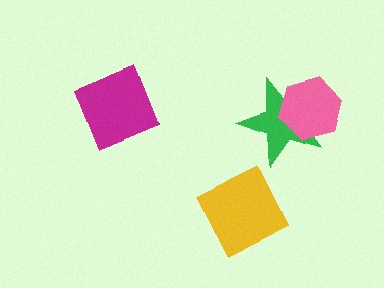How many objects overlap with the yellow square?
0 objects overlap with the yellow square.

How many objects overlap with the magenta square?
0 objects overlap with the magenta square.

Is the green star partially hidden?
Yes, it is partially covered by another shape.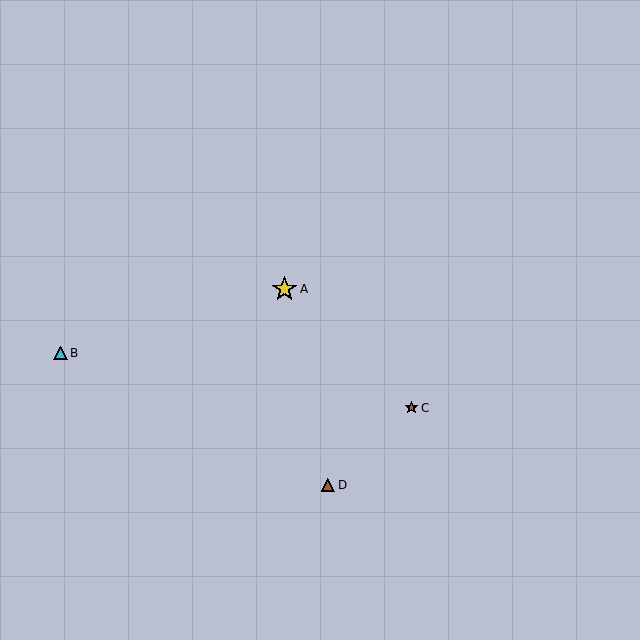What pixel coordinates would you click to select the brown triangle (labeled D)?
Click at (328, 485) to select the brown triangle D.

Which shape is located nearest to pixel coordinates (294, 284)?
The yellow star (labeled A) at (284, 289) is nearest to that location.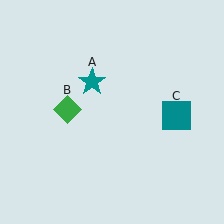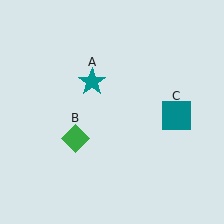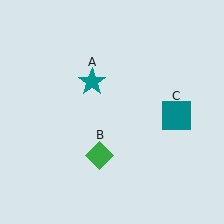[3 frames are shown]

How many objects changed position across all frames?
1 object changed position: green diamond (object B).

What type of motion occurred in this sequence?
The green diamond (object B) rotated counterclockwise around the center of the scene.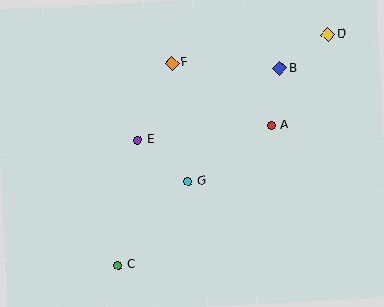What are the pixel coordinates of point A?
Point A is at (271, 125).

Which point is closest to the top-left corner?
Point F is closest to the top-left corner.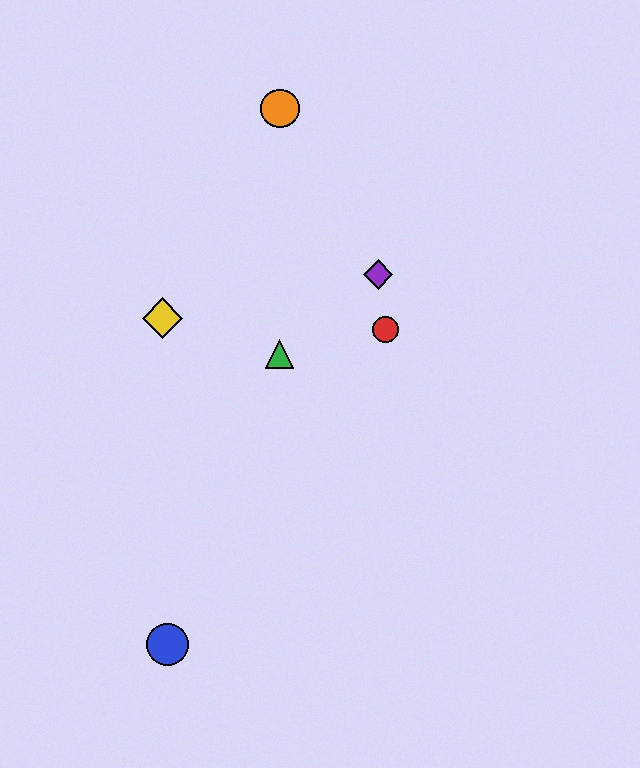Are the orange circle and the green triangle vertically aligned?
Yes, both are at x≈280.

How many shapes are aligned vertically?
2 shapes (the green triangle, the orange circle) are aligned vertically.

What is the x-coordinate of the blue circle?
The blue circle is at x≈167.